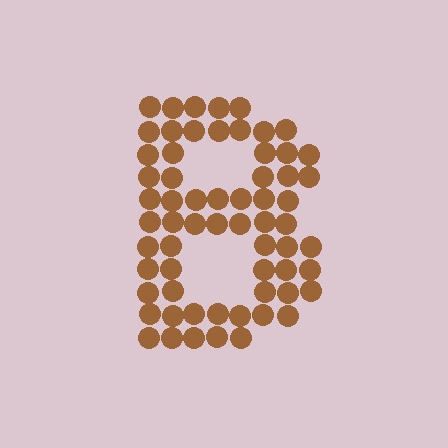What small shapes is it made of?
It is made of small circles.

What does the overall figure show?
The overall figure shows the letter B.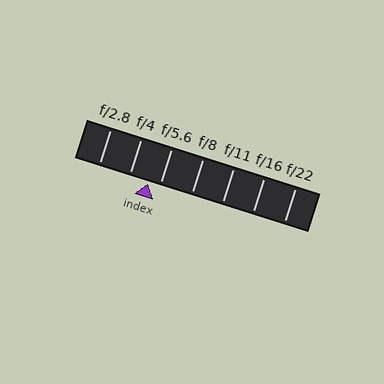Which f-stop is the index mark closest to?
The index mark is closest to f/5.6.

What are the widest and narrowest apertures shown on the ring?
The widest aperture shown is f/2.8 and the narrowest is f/22.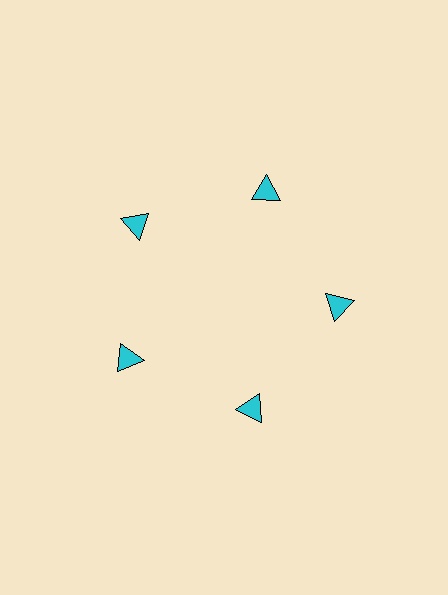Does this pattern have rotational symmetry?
Yes, this pattern has 5-fold rotational symmetry. It looks the same after rotating 72 degrees around the center.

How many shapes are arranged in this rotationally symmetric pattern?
There are 5 shapes, arranged in 5 groups of 1.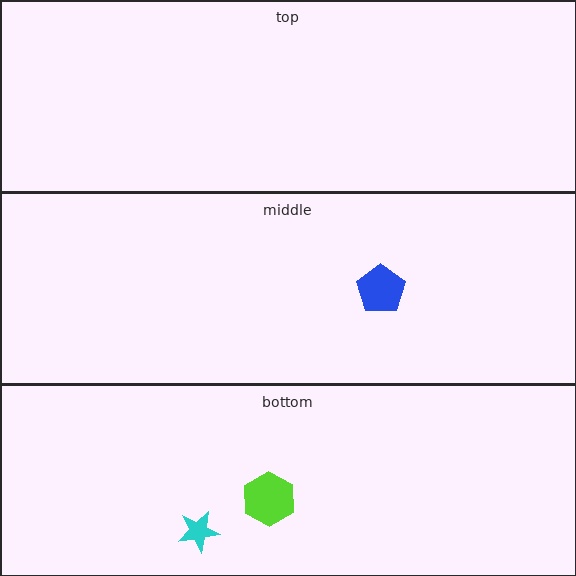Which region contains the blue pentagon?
The middle region.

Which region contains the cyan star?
The bottom region.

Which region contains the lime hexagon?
The bottom region.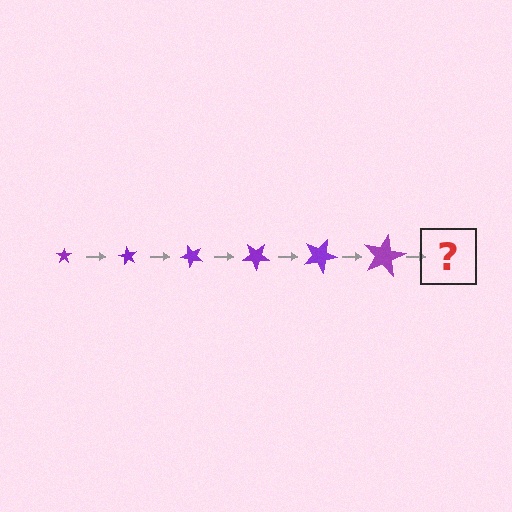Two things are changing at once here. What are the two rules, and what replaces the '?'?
The two rules are that the star grows larger each step and it rotates 60 degrees each step. The '?' should be a star, larger than the previous one and rotated 360 degrees from the start.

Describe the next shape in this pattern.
It should be a star, larger than the previous one and rotated 360 degrees from the start.